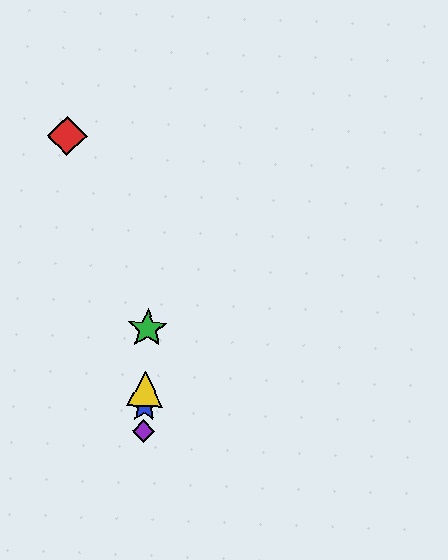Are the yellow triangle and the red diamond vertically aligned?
No, the yellow triangle is at x≈145 and the red diamond is at x≈67.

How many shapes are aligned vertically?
4 shapes (the blue star, the green star, the yellow triangle, the purple diamond) are aligned vertically.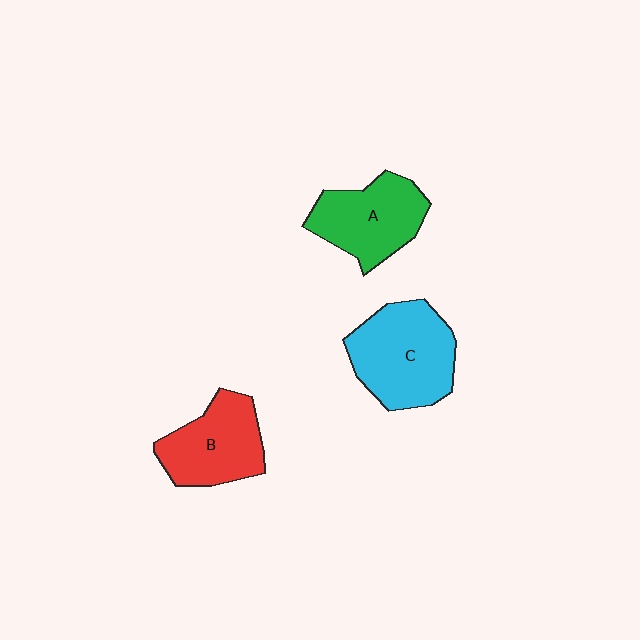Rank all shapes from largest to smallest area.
From largest to smallest: C (cyan), A (green), B (red).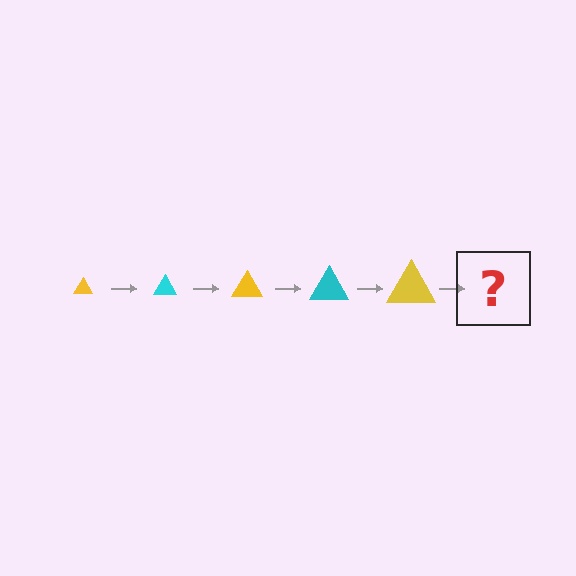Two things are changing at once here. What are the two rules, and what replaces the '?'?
The two rules are that the triangle grows larger each step and the color cycles through yellow and cyan. The '?' should be a cyan triangle, larger than the previous one.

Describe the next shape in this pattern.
It should be a cyan triangle, larger than the previous one.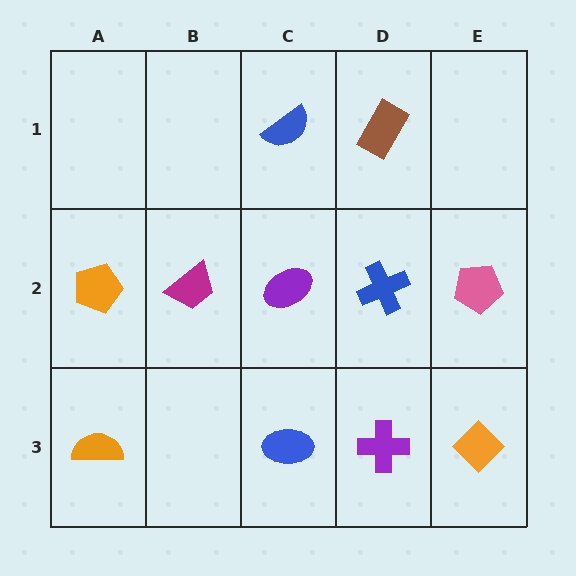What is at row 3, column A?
An orange semicircle.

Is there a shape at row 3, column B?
No, that cell is empty.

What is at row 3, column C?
A blue ellipse.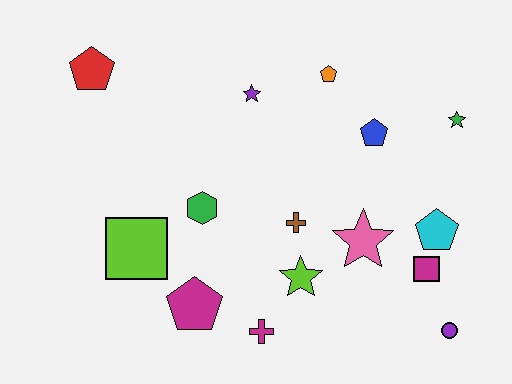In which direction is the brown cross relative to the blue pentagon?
The brown cross is below the blue pentagon.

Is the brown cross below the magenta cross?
No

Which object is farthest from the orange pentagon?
The purple circle is farthest from the orange pentagon.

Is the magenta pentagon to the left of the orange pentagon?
Yes